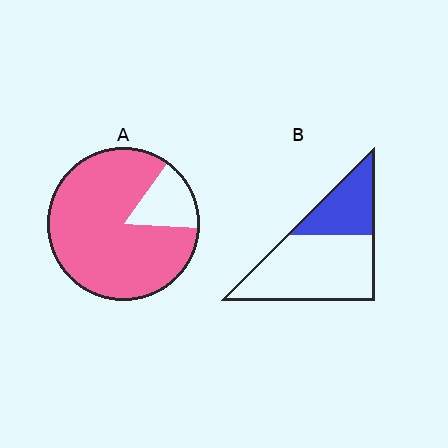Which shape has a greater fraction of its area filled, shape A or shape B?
Shape A.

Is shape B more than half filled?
No.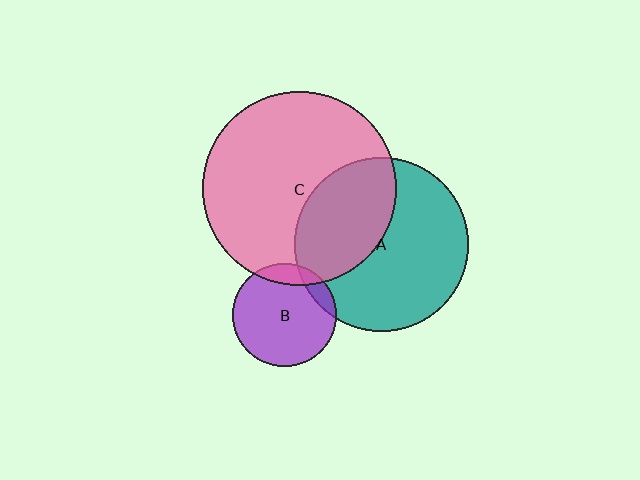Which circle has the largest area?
Circle C (pink).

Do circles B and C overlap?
Yes.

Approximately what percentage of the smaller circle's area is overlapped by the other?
Approximately 10%.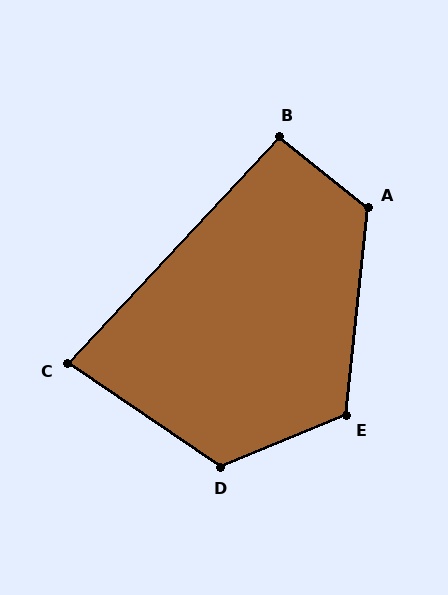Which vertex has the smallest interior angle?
C, at approximately 81 degrees.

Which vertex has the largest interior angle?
D, at approximately 123 degrees.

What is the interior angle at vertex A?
Approximately 122 degrees (obtuse).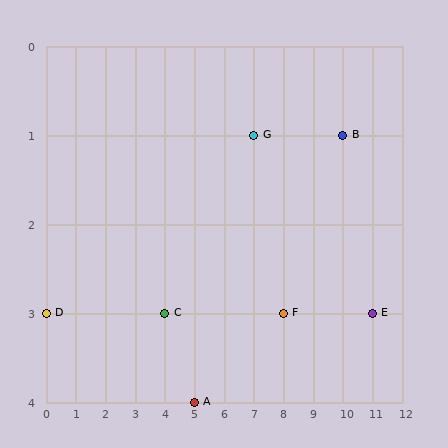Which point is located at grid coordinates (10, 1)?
Point B is at (10, 1).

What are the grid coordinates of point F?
Point F is at grid coordinates (8, 3).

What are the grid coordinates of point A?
Point A is at grid coordinates (5, 4).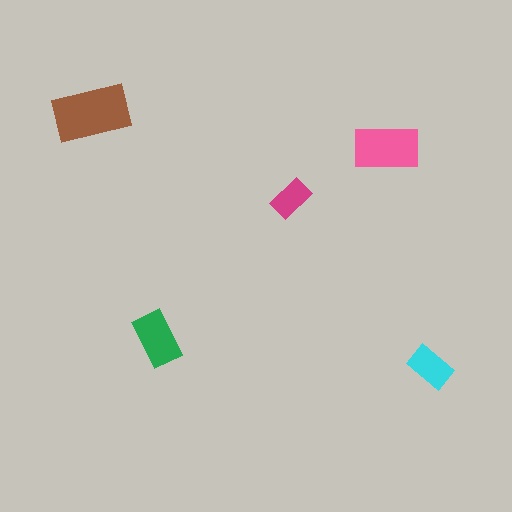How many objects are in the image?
There are 5 objects in the image.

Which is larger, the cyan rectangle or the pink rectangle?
The pink one.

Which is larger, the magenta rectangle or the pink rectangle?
The pink one.